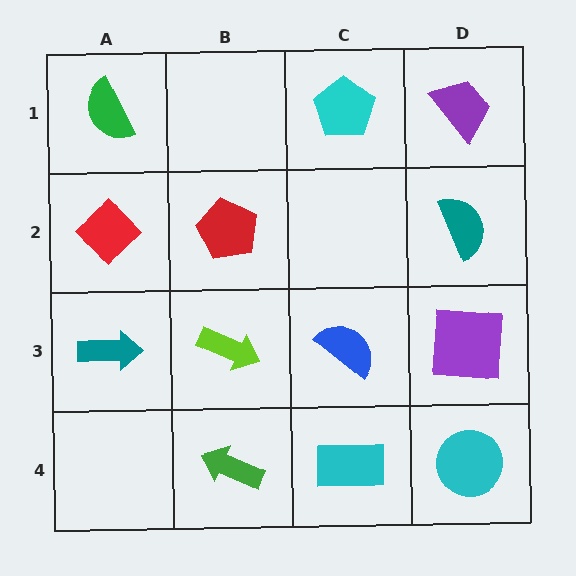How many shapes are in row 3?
4 shapes.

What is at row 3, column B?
A lime arrow.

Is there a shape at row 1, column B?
No, that cell is empty.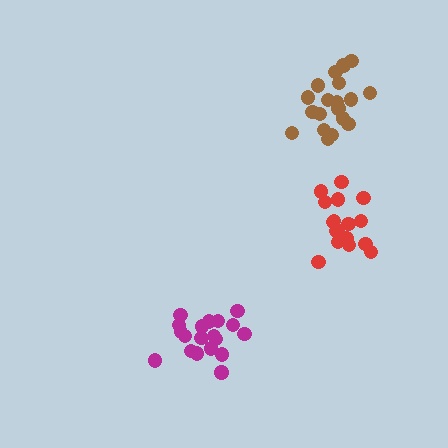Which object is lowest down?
The magenta cluster is bottommost.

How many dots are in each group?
Group 1: 19 dots, Group 2: 19 dots, Group 3: 17 dots (55 total).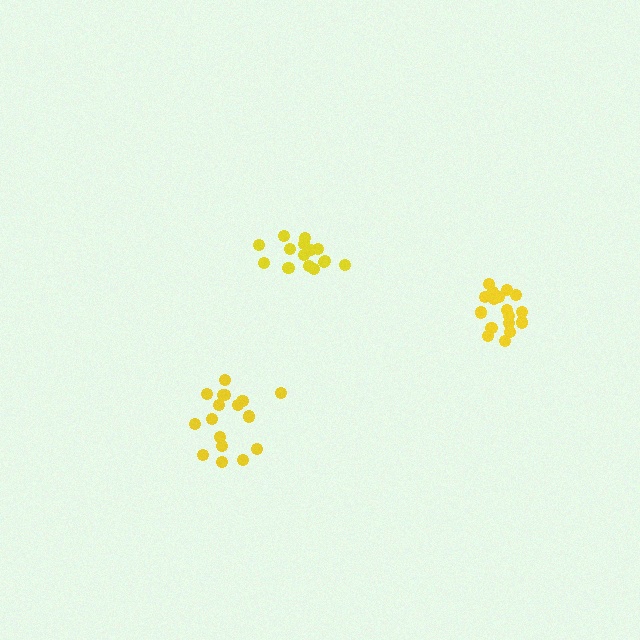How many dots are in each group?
Group 1: 17 dots, Group 2: 17 dots, Group 3: 15 dots (49 total).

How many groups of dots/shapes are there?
There are 3 groups.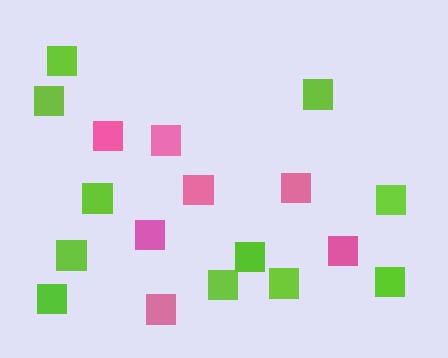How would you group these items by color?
There are 2 groups: one group of pink squares (7) and one group of lime squares (11).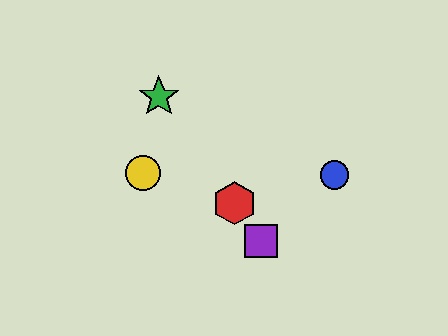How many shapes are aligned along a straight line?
3 shapes (the red hexagon, the green star, the purple square) are aligned along a straight line.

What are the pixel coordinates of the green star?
The green star is at (159, 97).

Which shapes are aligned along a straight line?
The red hexagon, the green star, the purple square are aligned along a straight line.